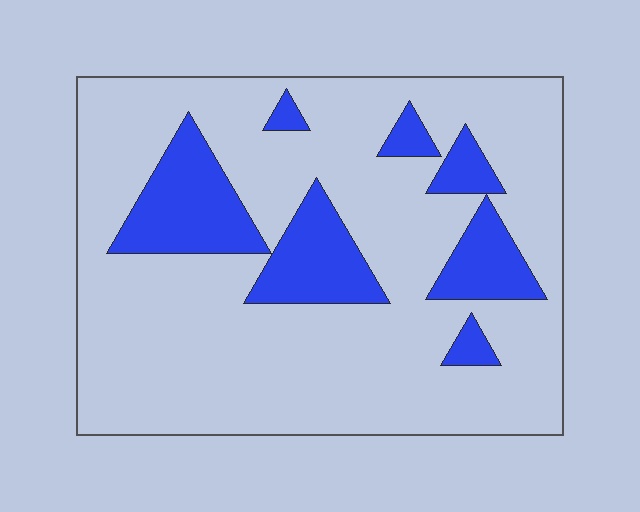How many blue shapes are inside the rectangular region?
7.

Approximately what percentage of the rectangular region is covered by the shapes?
Approximately 20%.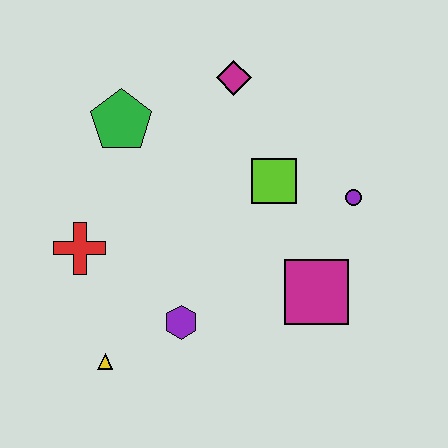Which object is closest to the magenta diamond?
The lime square is closest to the magenta diamond.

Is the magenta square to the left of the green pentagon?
No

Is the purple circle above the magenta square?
Yes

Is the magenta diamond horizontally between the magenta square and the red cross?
Yes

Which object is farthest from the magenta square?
The green pentagon is farthest from the magenta square.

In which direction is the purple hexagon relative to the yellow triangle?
The purple hexagon is to the right of the yellow triangle.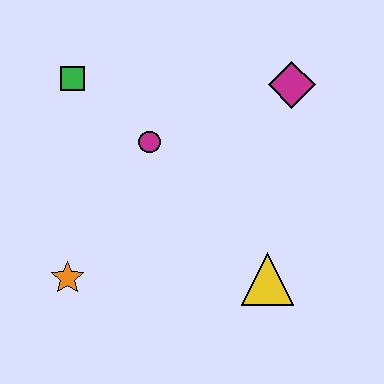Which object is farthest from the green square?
The yellow triangle is farthest from the green square.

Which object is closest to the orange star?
The magenta circle is closest to the orange star.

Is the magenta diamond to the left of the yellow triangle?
No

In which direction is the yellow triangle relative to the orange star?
The yellow triangle is to the right of the orange star.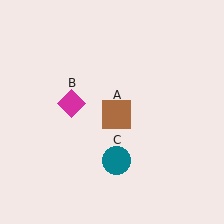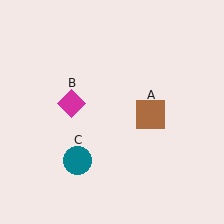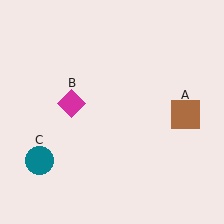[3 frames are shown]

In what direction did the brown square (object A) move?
The brown square (object A) moved right.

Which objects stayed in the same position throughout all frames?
Magenta diamond (object B) remained stationary.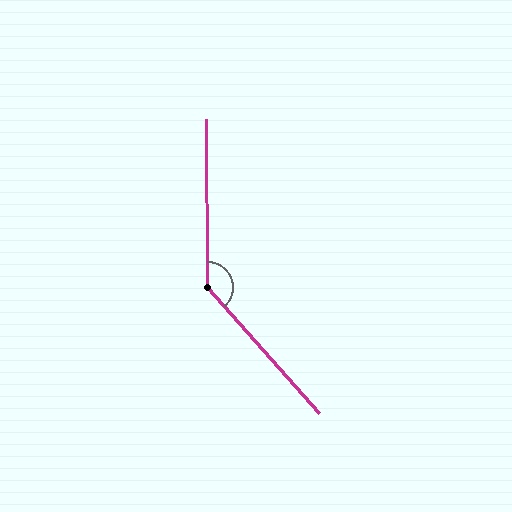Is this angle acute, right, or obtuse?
It is obtuse.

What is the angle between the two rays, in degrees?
Approximately 138 degrees.